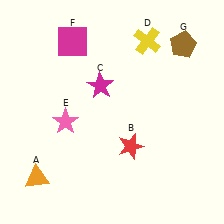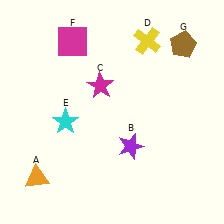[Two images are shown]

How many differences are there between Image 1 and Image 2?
There are 2 differences between the two images.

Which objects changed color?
B changed from red to purple. E changed from pink to cyan.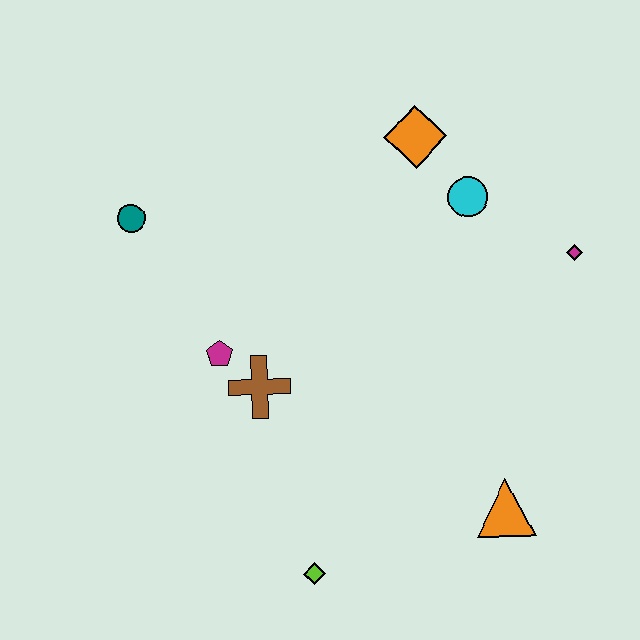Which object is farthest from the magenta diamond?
The teal circle is farthest from the magenta diamond.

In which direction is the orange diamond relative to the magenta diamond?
The orange diamond is to the left of the magenta diamond.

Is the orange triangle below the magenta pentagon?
Yes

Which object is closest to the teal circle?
The magenta pentagon is closest to the teal circle.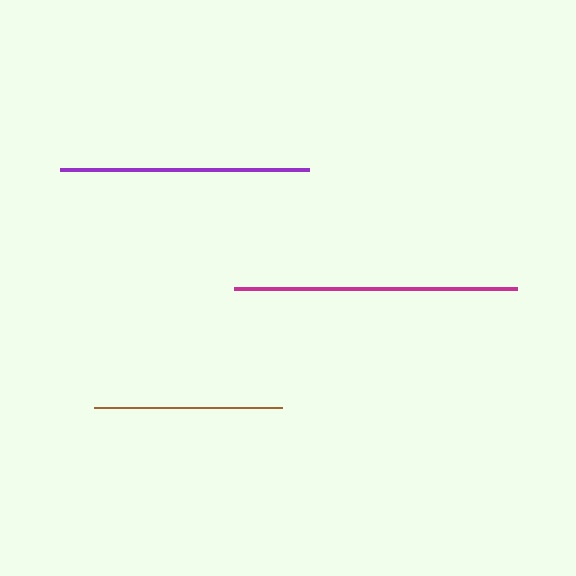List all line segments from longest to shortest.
From longest to shortest: magenta, purple, brown.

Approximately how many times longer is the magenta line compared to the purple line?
The magenta line is approximately 1.1 times the length of the purple line.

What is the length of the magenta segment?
The magenta segment is approximately 283 pixels long.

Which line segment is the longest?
The magenta line is the longest at approximately 283 pixels.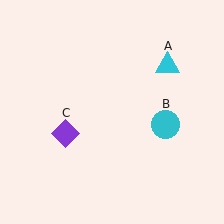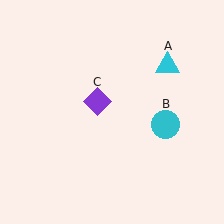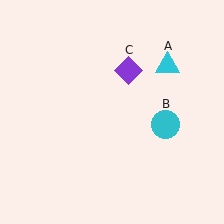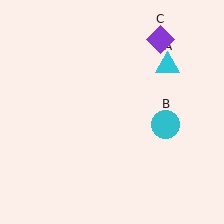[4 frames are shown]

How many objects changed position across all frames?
1 object changed position: purple diamond (object C).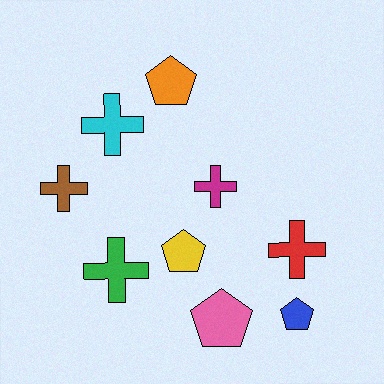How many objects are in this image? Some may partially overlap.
There are 9 objects.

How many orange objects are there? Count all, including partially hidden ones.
There is 1 orange object.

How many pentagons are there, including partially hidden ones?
There are 4 pentagons.